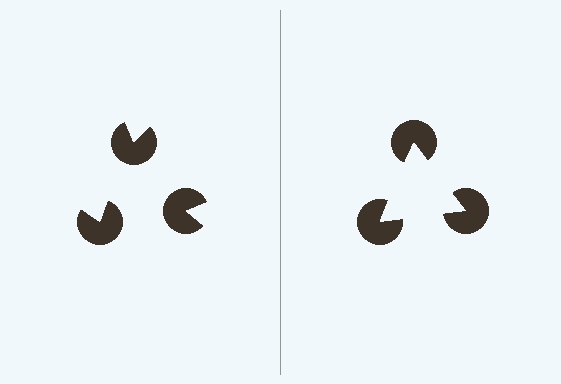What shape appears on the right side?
An illusory triangle.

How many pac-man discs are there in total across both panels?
6 — 3 on each side.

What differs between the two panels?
The pac-man discs are positioned identically on both sides; only the wedge orientations differ. On the right they align to a triangle; on the left they are misaligned.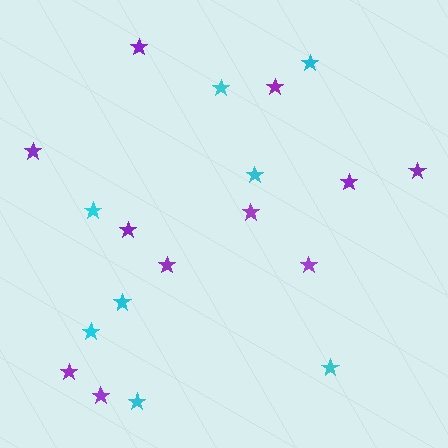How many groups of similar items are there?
There are 2 groups: one group of cyan stars (8) and one group of purple stars (11).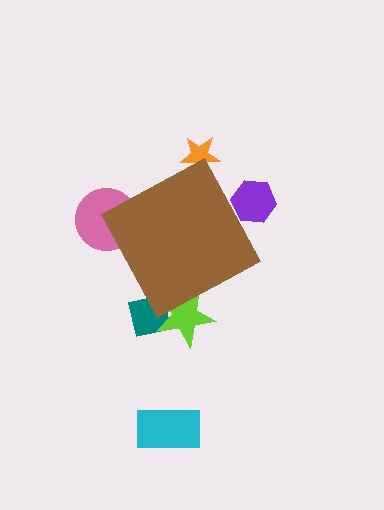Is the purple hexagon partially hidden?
Yes, the purple hexagon is partially hidden behind the brown diamond.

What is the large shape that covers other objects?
A brown diamond.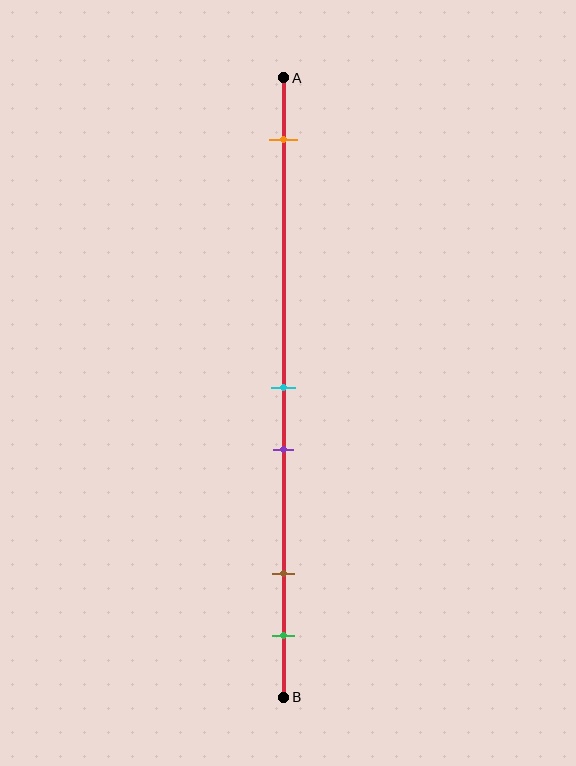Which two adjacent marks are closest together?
The cyan and purple marks are the closest adjacent pair.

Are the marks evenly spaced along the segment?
No, the marks are not evenly spaced.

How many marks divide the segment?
There are 5 marks dividing the segment.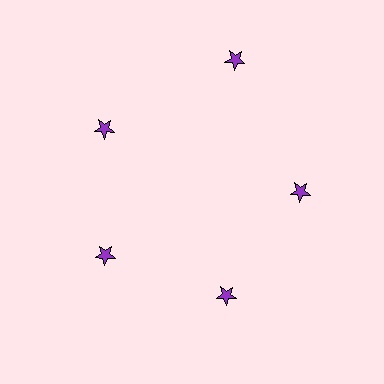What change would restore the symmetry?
The symmetry would be restored by moving it inward, back onto the ring so that all 5 stars sit at equal angles and equal distance from the center.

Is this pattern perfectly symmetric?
No. The 5 purple stars are arranged in a ring, but one element near the 1 o'clock position is pushed outward from the center, breaking the 5-fold rotational symmetry.